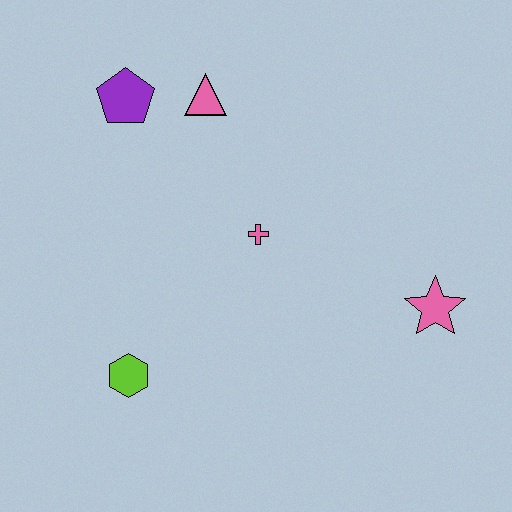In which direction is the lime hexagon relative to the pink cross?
The lime hexagon is below the pink cross.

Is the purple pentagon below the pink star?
No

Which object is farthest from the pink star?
The purple pentagon is farthest from the pink star.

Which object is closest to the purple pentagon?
The pink triangle is closest to the purple pentagon.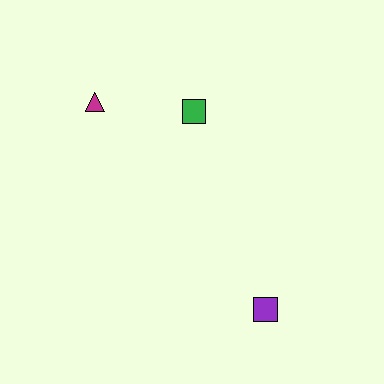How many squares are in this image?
There are 2 squares.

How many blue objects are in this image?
There are no blue objects.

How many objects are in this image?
There are 3 objects.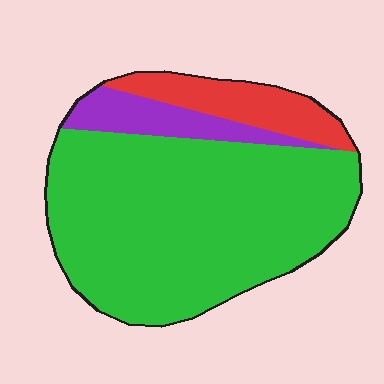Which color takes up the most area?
Green, at roughly 75%.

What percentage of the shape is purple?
Purple covers 11% of the shape.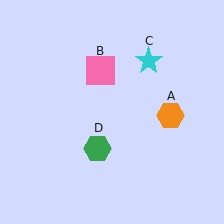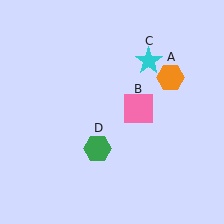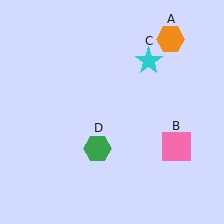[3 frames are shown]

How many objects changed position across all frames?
2 objects changed position: orange hexagon (object A), pink square (object B).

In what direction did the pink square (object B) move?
The pink square (object B) moved down and to the right.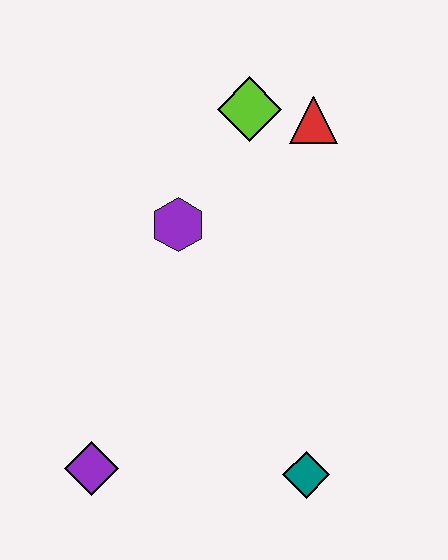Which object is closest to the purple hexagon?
The lime diamond is closest to the purple hexagon.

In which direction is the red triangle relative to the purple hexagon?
The red triangle is to the right of the purple hexagon.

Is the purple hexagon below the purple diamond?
No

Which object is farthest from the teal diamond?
The lime diamond is farthest from the teal diamond.